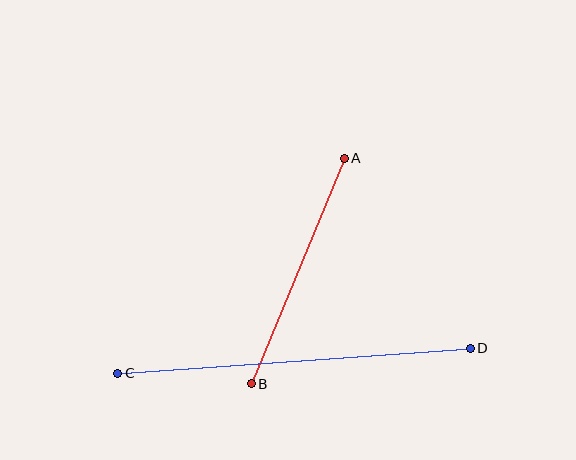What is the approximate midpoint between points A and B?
The midpoint is at approximately (298, 271) pixels.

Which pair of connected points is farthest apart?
Points C and D are farthest apart.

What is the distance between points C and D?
The distance is approximately 353 pixels.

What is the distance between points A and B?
The distance is approximately 244 pixels.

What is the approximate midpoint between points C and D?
The midpoint is at approximately (294, 361) pixels.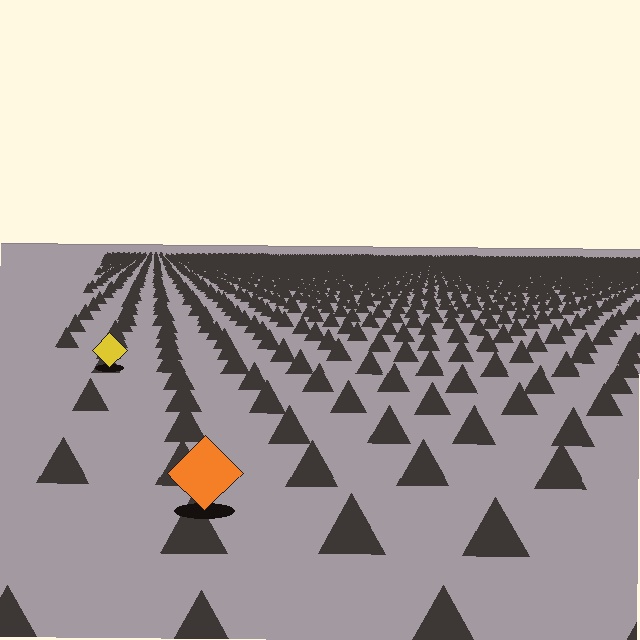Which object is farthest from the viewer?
The yellow diamond is farthest from the viewer. It appears smaller and the ground texture around it is denser.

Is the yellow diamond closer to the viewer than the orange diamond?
No. The orange diamond is closer — you can tell from the texture gradient: the ground texture is coarser near it.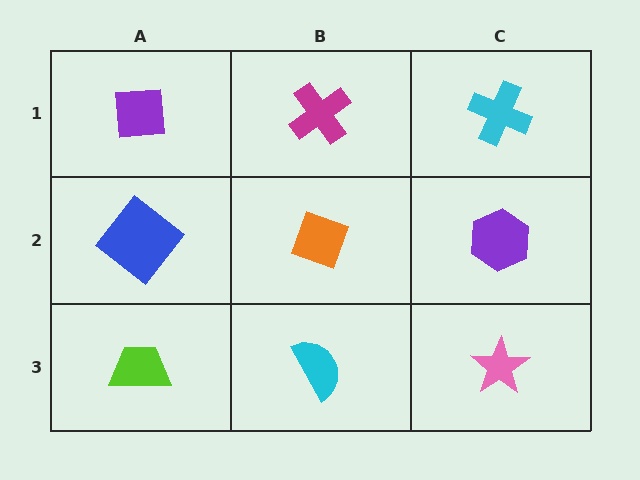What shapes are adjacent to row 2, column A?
A purple square (row 1, column A), a lime trapezoid (row 3, column A), an orange diamond (row 2, column B).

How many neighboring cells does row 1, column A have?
2.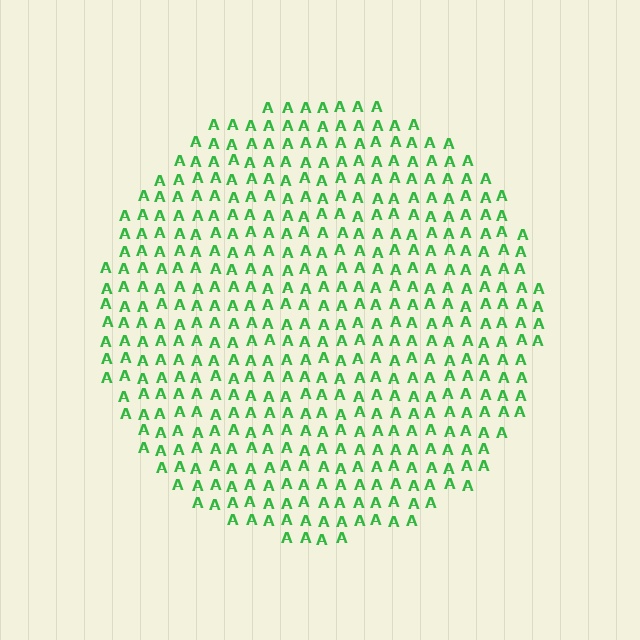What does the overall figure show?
The overall figure shows a circle.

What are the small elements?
The small elements are letter A's.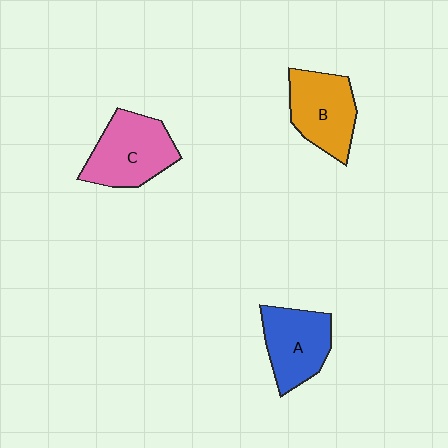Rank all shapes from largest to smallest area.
From largest to smallest: C (pink), B (orange), A (blue).